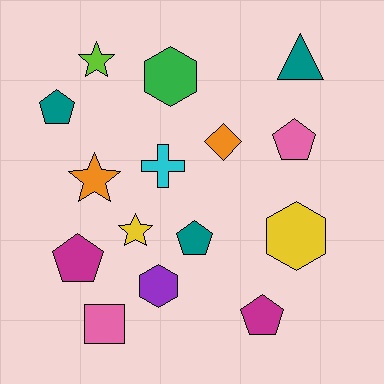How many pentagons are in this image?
There are 5 pentagons.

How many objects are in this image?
There are 15 objects.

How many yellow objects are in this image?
There are 2 yellow objects.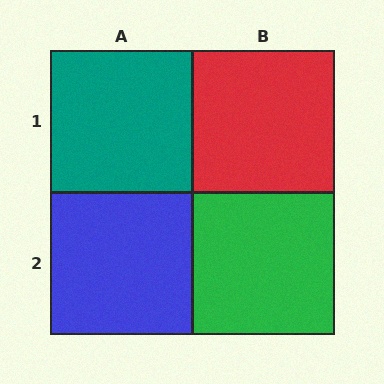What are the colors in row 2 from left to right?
Blue, green.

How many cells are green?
1 cell is green.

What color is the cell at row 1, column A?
Teal.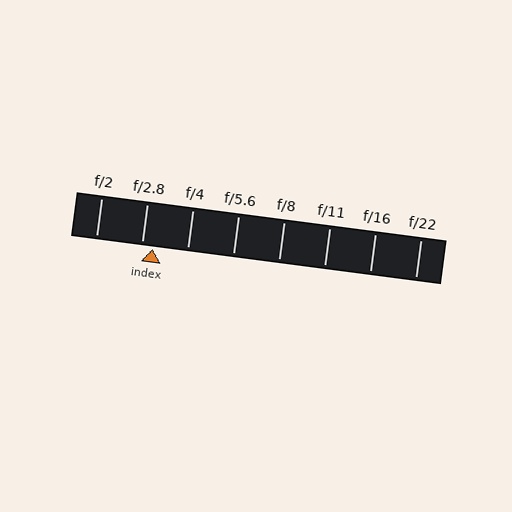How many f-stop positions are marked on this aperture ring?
There are 8 f-stop positions marked.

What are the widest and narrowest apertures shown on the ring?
The widest aperture shown is f/2 and the narrowest is f/22.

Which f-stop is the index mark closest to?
The index mark is closest to f/2.8.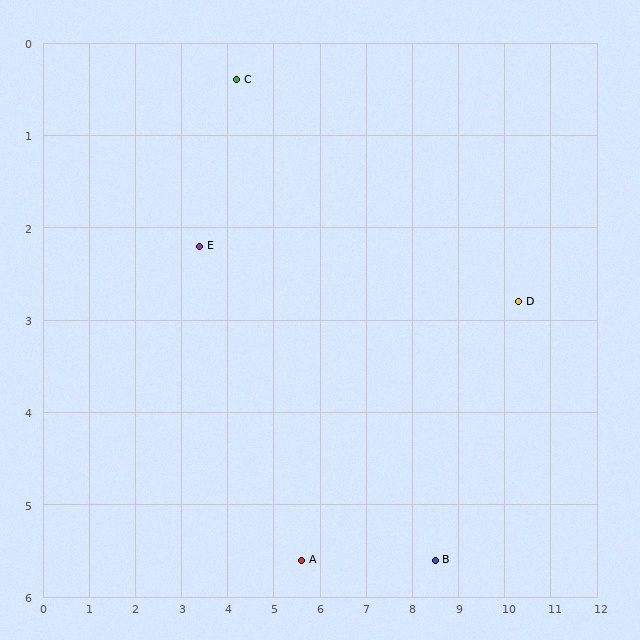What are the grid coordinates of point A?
Point A is at approximately (5.6, 5.6).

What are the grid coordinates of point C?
Point C is at approximately (4.2, 0.4).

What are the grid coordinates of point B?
Point B is at approximately (8.5, 5.6).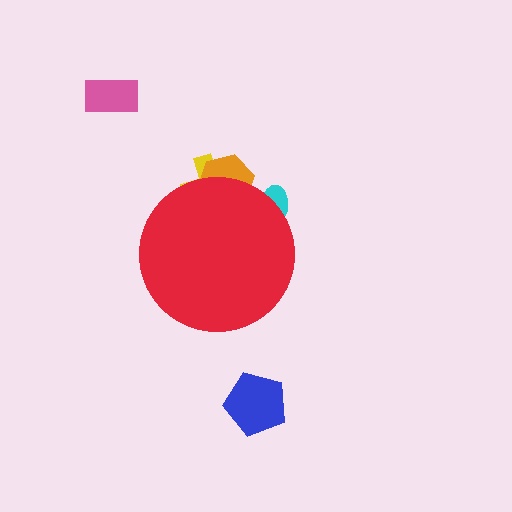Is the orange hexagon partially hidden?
Yes, the orange hexagon is partially hidden behind the red circle.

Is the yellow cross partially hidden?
Yes, the yellow cross is partially hidden behind the red circle.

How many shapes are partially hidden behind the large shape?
3 shapes are partially hidden.